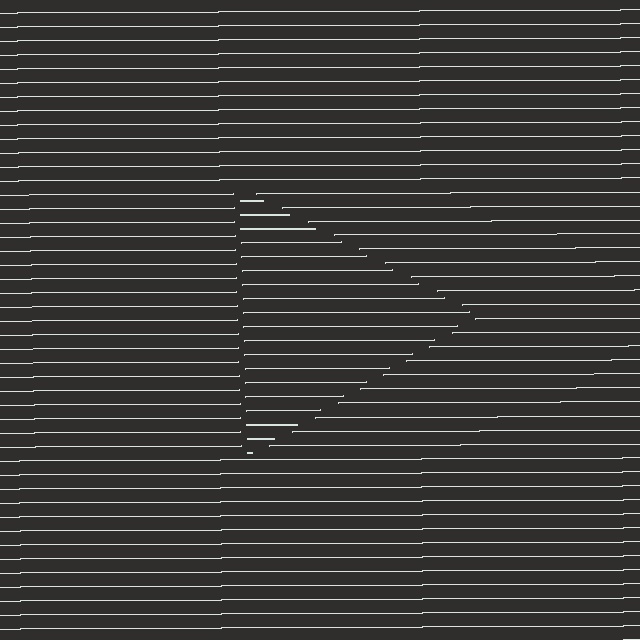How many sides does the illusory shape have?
3 sides — the line-ends trace a triangle.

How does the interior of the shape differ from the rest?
The interior of the shape contains the same grating, shifted by half a period — the contour is defined by the phase discontinuity where line-ends from the inner and outer gratings abut.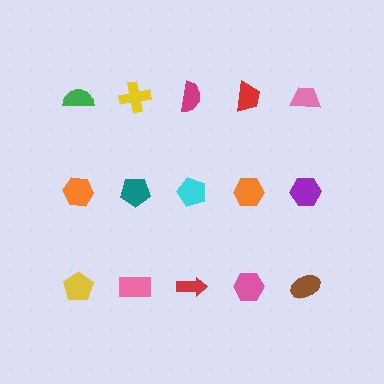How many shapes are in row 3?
5 shapes.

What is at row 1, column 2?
A yellow cross.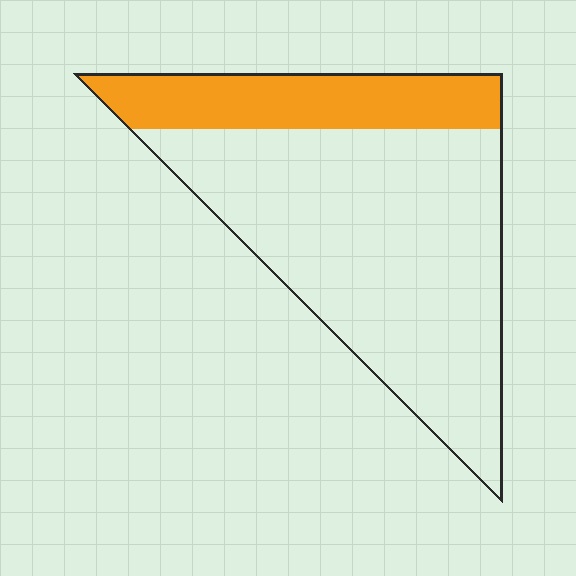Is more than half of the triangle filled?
No.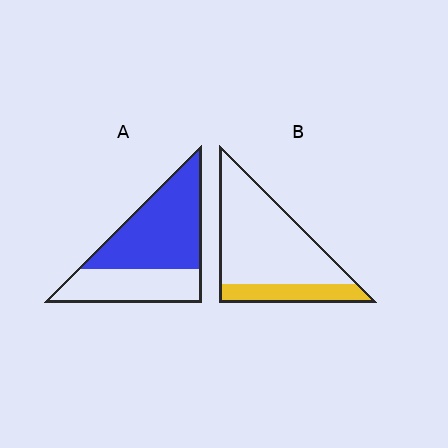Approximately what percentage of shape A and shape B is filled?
A is approximately 60% and B is approximately 25%.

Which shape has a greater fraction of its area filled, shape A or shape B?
Shape A.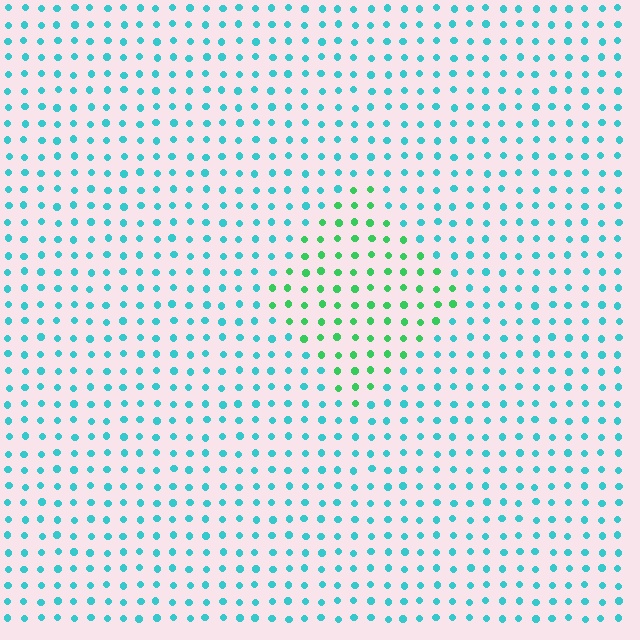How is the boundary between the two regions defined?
The boundary is defined purely by a slight shift in hue (about 46 degrees). Spacing, size, and orientation are identical on both sides.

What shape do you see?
I see a diamond.